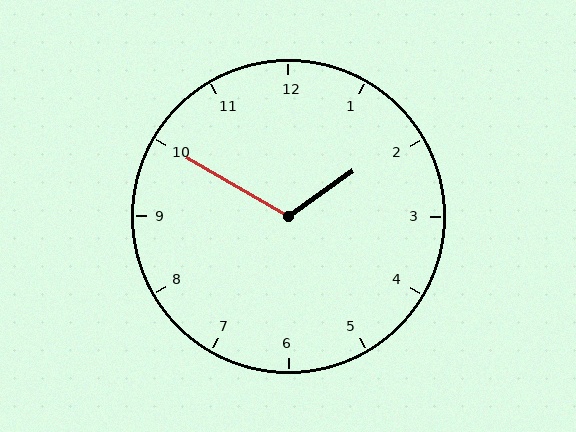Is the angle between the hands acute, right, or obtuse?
It is obtuse.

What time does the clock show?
1:50.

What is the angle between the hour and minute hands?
Approximately 115 degrees.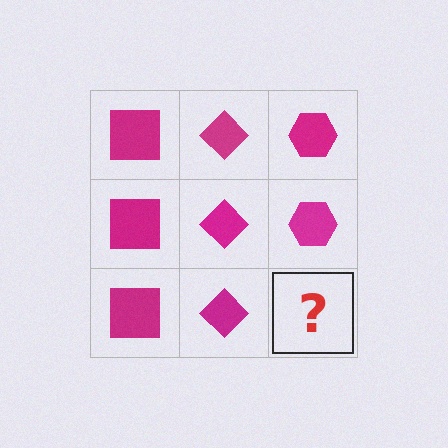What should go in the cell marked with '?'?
The missing cell should contain a magenta hexagon.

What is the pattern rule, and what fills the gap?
The rule is that each column has a consistent shape. The gap should be filled with a magenta hexagon.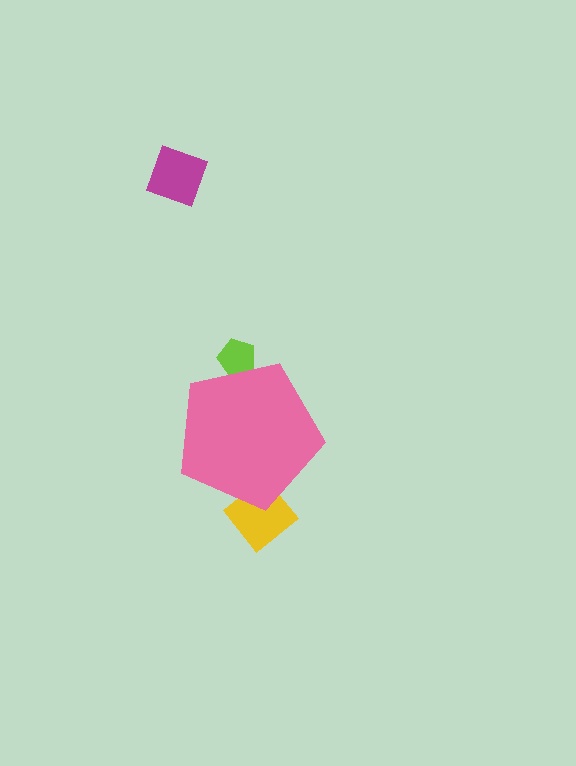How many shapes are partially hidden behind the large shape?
2 shapes are partially hidden.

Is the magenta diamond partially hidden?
No, the magenta diamond is fully visible.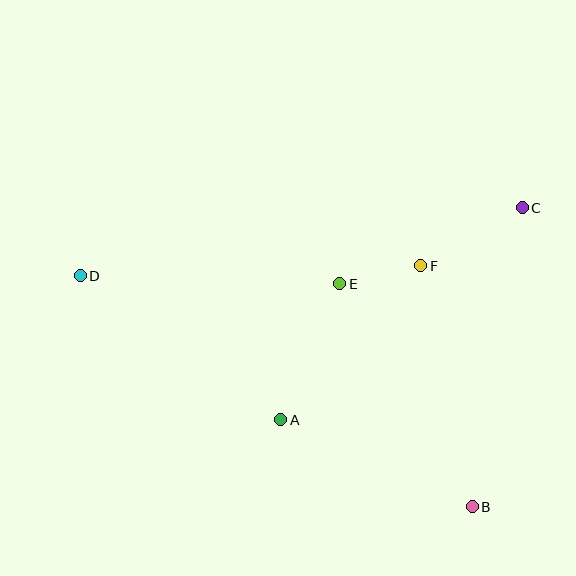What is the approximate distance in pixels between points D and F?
The distance between D and F is approximately 341 pixels.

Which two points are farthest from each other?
Points B and D are farthest from each other.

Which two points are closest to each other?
Points E and F are closest to each other.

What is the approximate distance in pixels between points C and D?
The distance between C and D is approximately 447 pixels.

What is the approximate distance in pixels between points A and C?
The distance between A and C is approximately 321 pixels.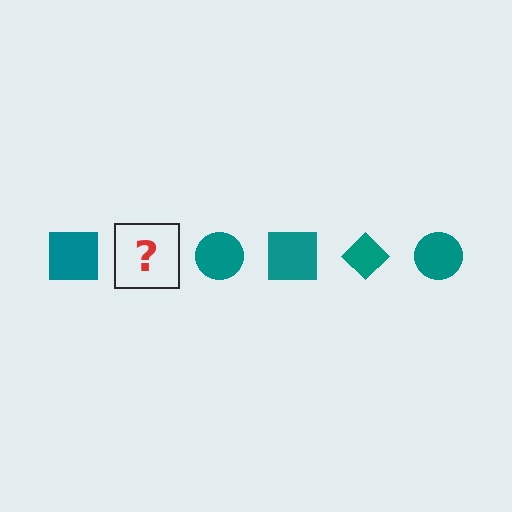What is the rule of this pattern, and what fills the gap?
The rule is that the pattern cycles through square, diamond, circle shapes in teal. The gap should be filled with a teal diamond.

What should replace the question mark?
The question mark should be replaced with a teal diamond.